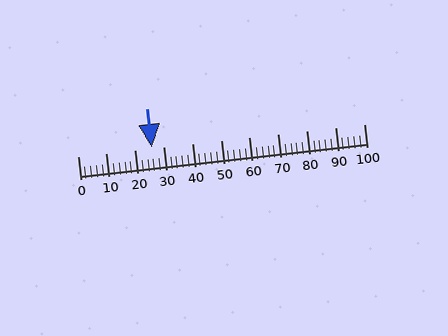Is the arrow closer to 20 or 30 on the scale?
The arrow is closer to 30.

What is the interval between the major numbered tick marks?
The major tick marks are spaced 10 units apart.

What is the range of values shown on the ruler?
The ruler shows values from 0 to 100.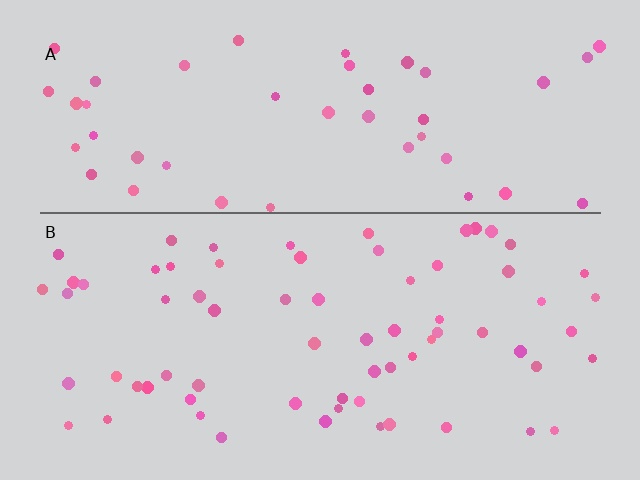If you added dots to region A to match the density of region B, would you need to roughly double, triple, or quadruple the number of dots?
Approximately double.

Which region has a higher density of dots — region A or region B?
B (the bottom).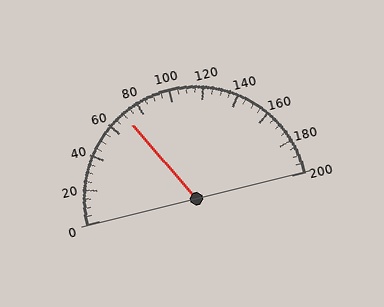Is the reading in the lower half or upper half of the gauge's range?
The reading is in the lower half of the range (0 to 200).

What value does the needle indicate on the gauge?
The needle indicates approximately 70.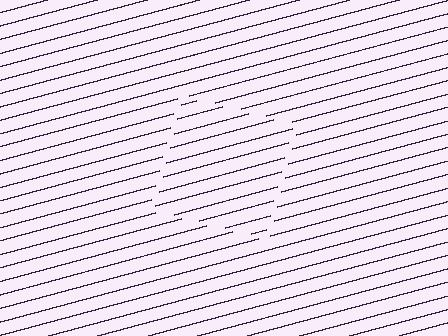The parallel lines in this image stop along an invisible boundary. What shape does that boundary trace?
An illusory square. The interior of the shape contains the same grating, shifted by half a period — the contour is defined by the phase discontinuity where line-ends from the inner and outer gratings abut.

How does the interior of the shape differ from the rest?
The interior of the shape contains the same grating, shifted by half a period — the contour is defined by the phase discontinuity where line-ends from the inner and outer gratings abut.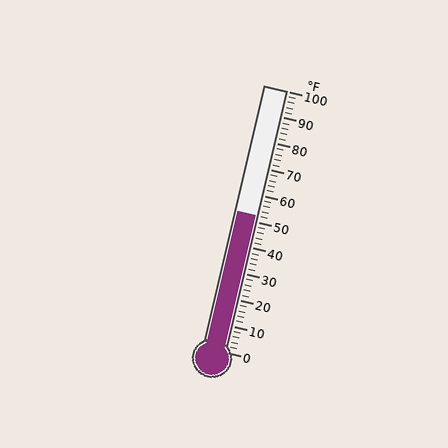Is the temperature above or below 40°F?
The temperature is above 40°F.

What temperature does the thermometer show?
The thermometer shows approximately 52°F.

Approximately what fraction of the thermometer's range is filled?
The thermometer is filled to approximately 50% of its range.